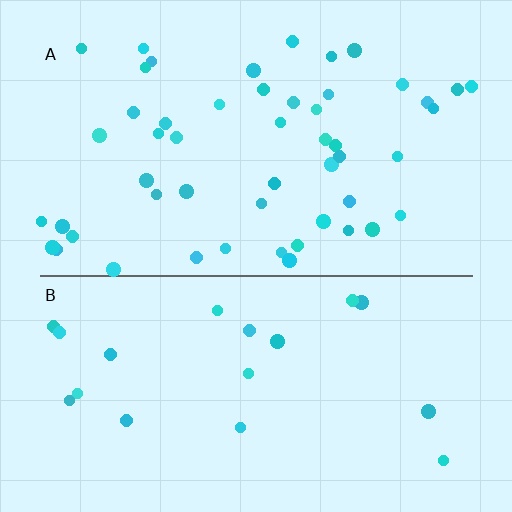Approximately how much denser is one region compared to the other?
Approximately 2.8× — region A over region B.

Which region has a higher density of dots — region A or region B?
A (the top).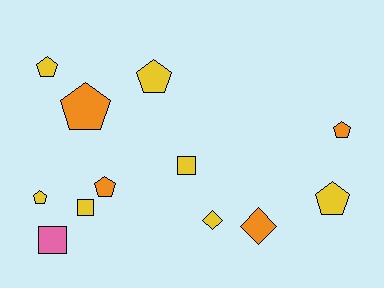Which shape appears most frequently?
Pentagon, with 7 objects.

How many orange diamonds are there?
There is 1 orange diamond.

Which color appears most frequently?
Yellow, with 7 objects.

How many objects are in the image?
There are 12 objects.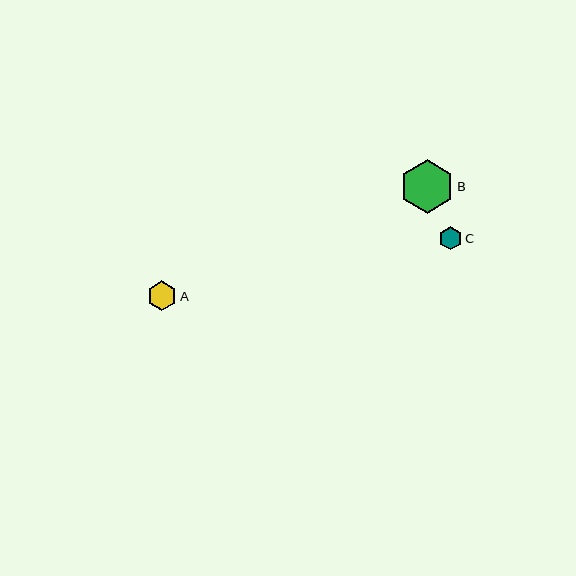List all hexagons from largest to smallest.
From largest to smallest: B, A, C.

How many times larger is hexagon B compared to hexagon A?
Hexagon B is approximately 1.8 times the size of hexagon A.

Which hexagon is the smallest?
Hexagon C is the smallest with a size of approximately 23 pixels.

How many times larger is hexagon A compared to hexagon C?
Hexagon A is approximately 1.3 times the size of hexagon C.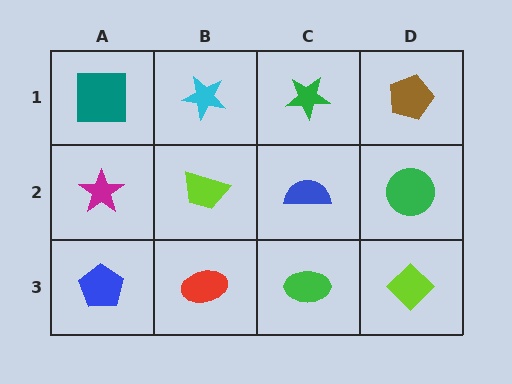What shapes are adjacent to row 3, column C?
A blue semicircle (row 2, column C), a red ellipse (row 3, column B), a lime diamond (row 3, column D).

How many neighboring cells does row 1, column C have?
3.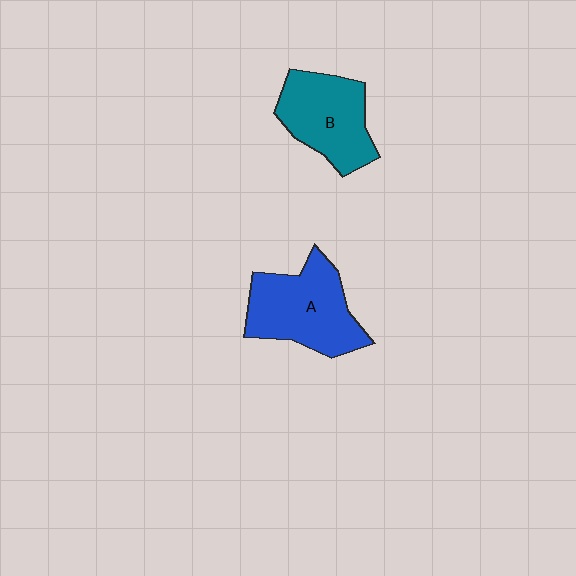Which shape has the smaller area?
Shape B (teal).